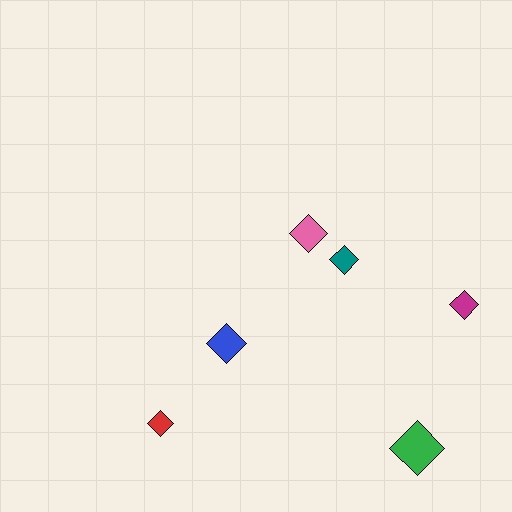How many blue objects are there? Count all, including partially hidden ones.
There is 1 blue object.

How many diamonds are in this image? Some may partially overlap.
There are 6 diamonds.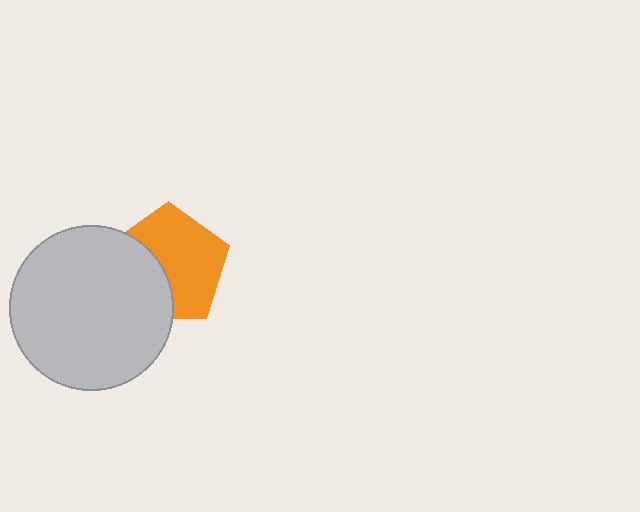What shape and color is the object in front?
The object in front is a light gray circle.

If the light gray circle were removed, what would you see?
You would see the complete orange pentagon.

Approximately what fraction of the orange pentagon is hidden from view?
Roughly 38% of the orange pentagon is hidden behind the light gray circle.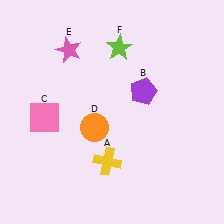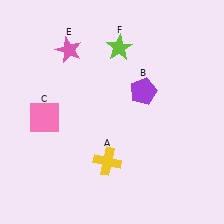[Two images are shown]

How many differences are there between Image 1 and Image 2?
There is 1 difference between the two images.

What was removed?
The orange circle (D) was removed in Image 2.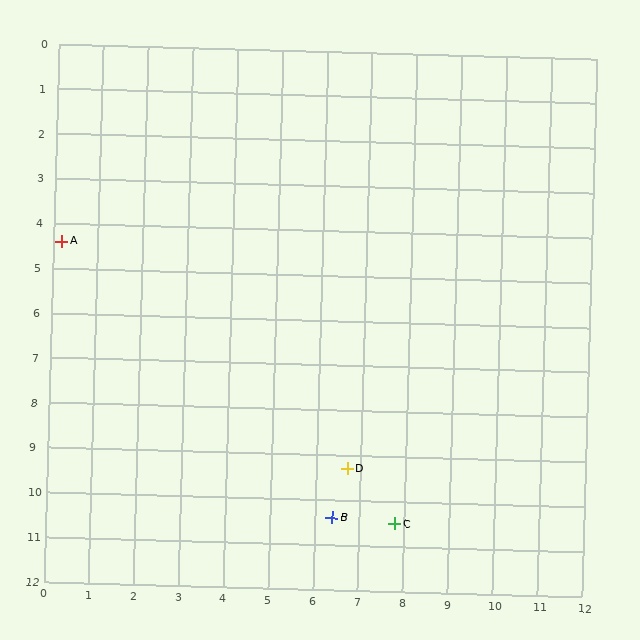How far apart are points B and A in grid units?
Points B and A are about 8.6 grid units apart.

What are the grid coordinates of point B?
Point B is at approximately (6.4, 10.4).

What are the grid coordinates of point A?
Point A is at approximately (0.2, 4.4).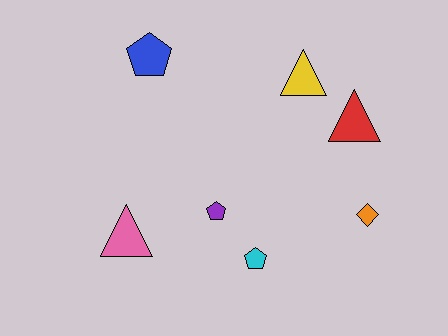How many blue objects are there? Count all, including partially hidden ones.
There is 1 blue object.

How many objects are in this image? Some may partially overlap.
There are 7 objects.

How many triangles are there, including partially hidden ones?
There are 3 triangles.